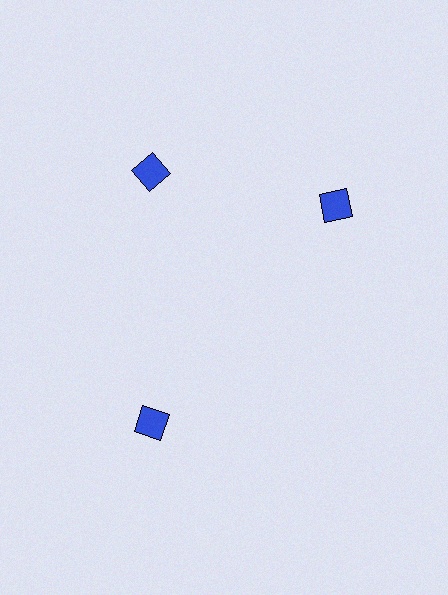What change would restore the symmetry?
The symmetry would be restored by rotating it back into even spacing with its neighbors so that all 3 squares sit at equal angles and equal distance from the center.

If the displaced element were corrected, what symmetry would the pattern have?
It would have 3-fold rotational symmetry — the pattern would map onto itself every 120 degrees.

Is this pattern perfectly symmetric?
No. The 3 blue squares are arranged in a ring, but one element near the 3 o'clock position is rotated out of alignment along the ring, breaking the 3-fold rotational symmetry.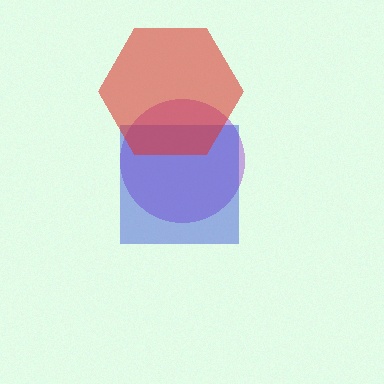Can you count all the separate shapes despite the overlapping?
Yes, there are 3 separate shapes.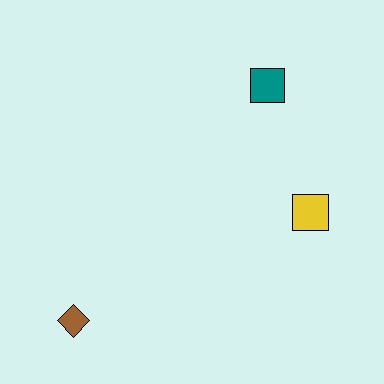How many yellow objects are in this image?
There is 1 yellow object.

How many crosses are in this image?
There are no crosses.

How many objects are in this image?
There are 3 objects.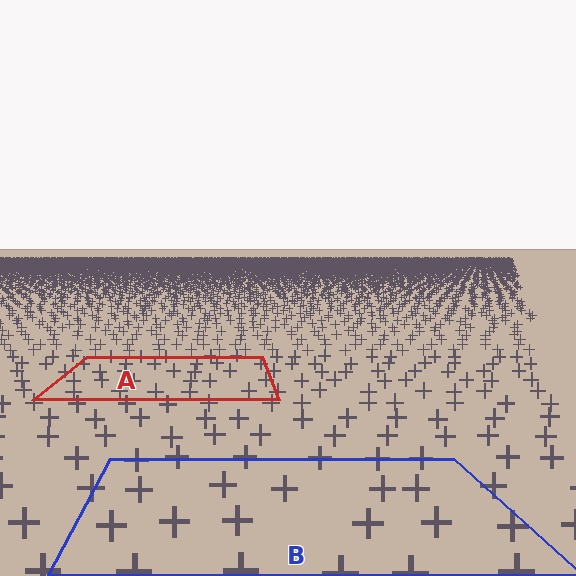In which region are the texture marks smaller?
The texture marks are smaller in region A, because it is farther away.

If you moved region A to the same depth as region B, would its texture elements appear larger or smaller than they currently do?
They would appear larger. At a closer depth, the same texture elements are projected at a bigger on-screen size.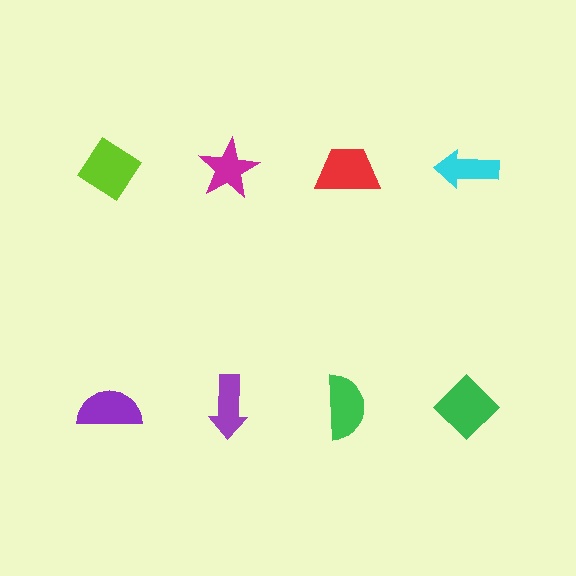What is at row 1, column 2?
A magenta star.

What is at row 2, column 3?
A green semicircle.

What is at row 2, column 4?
A green diamond.